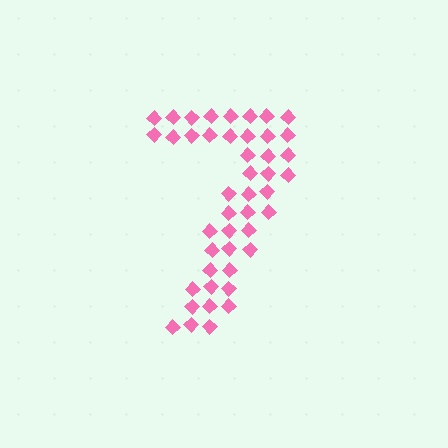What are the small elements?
The small elements are diamonds.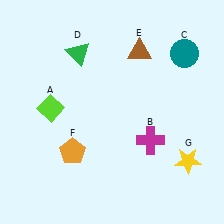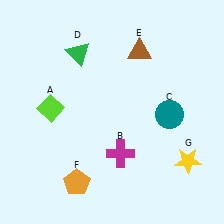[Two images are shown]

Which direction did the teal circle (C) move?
The teal circle (C) moved down.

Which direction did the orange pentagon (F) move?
The orange pentagon (F) moved down.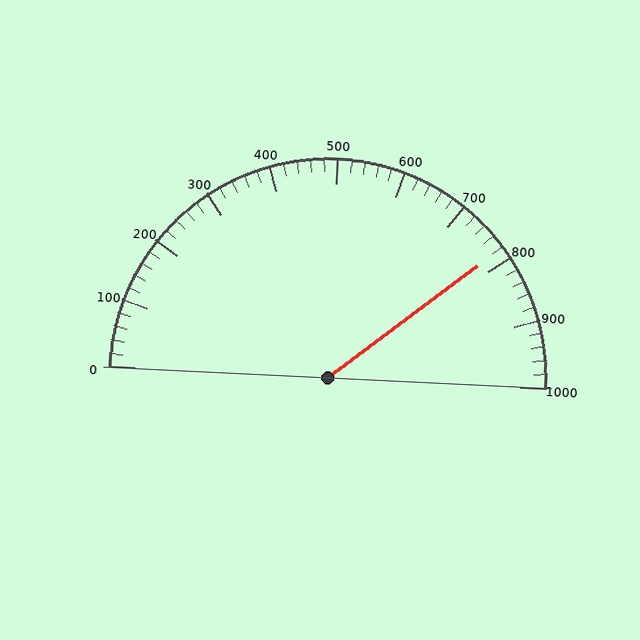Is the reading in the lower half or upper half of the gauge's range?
The reading is in the upper half of the range (0 to 1000).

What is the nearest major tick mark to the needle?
The nearest major tick mark is 800.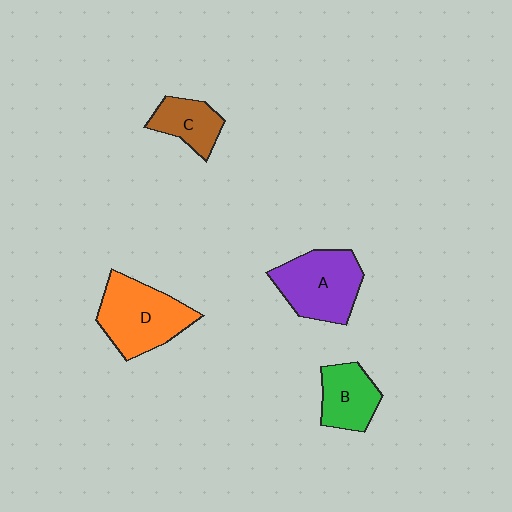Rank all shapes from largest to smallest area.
From largest to smallest: D (orange), A (purple), B (green), C (brown).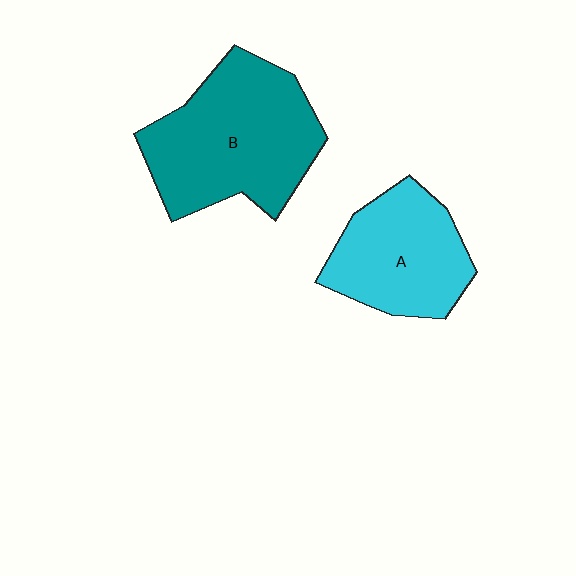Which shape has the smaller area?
Shape A (cyan).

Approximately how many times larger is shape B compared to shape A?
Approximately 1.4 times.